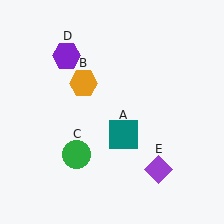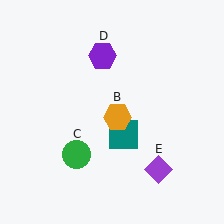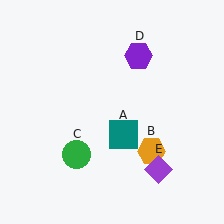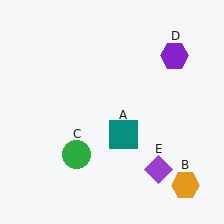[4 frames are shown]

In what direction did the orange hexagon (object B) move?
The orange hexagon (object B) moved down and to the right.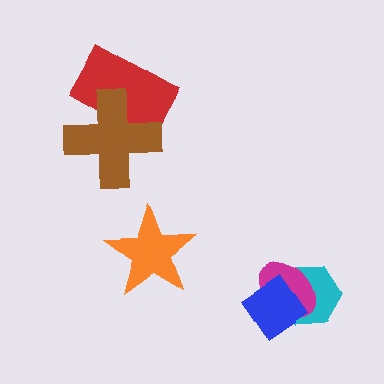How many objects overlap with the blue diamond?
2 objects overlap with the blue diamond.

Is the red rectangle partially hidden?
Yes, it is partially covered by another shape.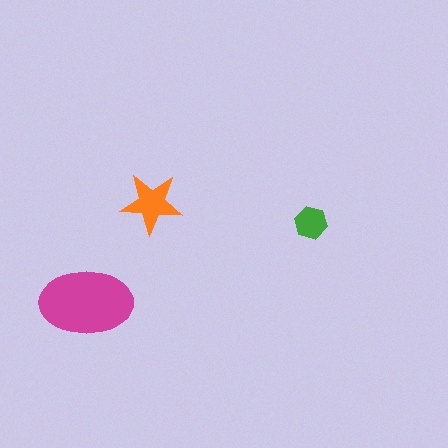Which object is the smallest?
The green hexagon.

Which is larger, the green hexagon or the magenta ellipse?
The magenta ellipse.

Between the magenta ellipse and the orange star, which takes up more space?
The magenta ellipse.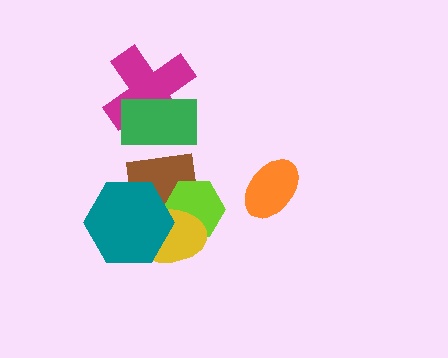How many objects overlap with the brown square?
4 objects overlap with the brown square.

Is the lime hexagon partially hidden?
Yes, it is partially covered by another shape.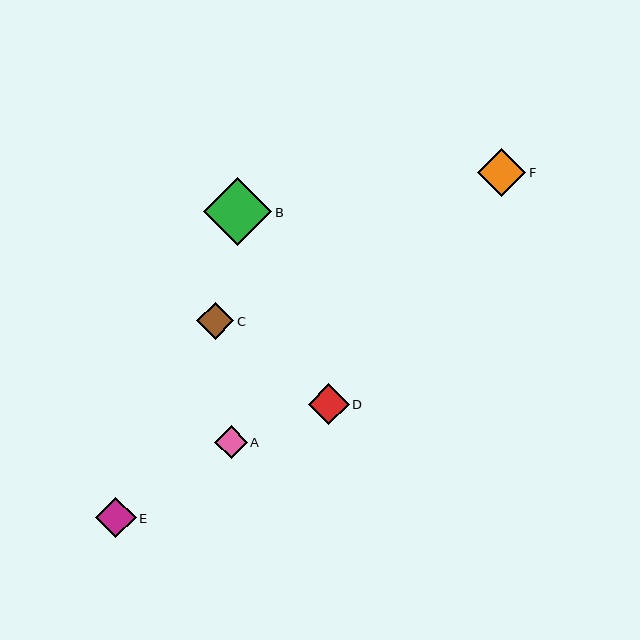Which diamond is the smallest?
Diamond A is the smallest with a size of approximately 33 pixels.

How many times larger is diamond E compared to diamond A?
Diamond E is approximately 1.3 times the size of diamond A.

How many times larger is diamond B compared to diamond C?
Diamond B is approximately 1.9 times the size of diamond C.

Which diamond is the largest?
Diamond B is the largest with a size of approximately 69 pixels.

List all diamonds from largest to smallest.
From largest to smallest: B, F, E, D, C, A.